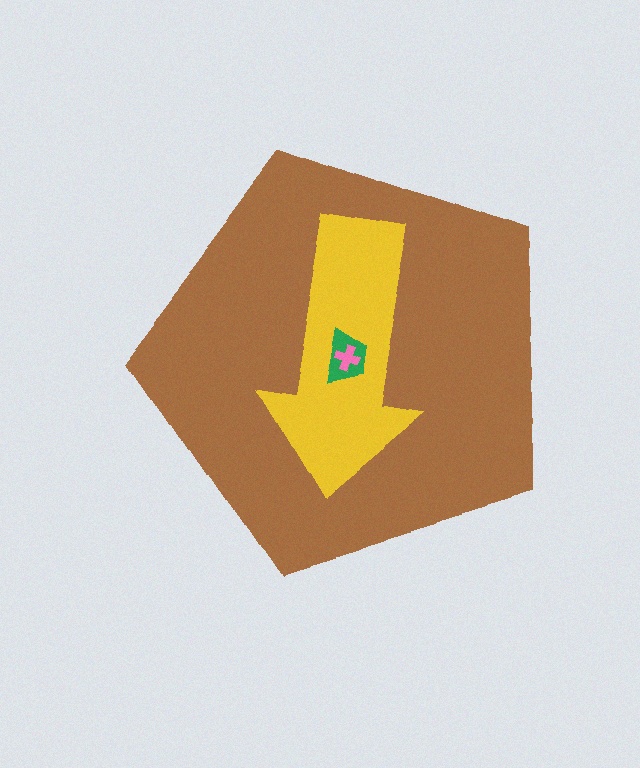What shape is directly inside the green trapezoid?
The pink cross.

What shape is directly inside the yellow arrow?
The green trapezoid.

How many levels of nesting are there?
4.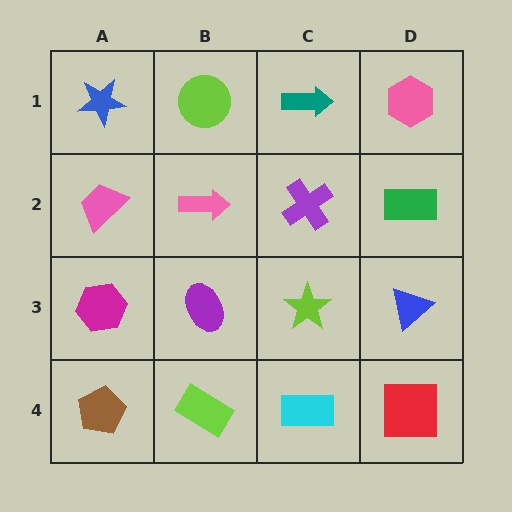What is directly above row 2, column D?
A pink hexagon.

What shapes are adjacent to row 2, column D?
A pink hexagon (row 1, column D), a blue triangle (row 3, column D), a purple cross (row 2, column C).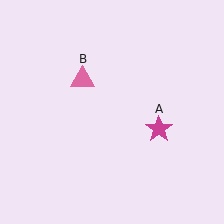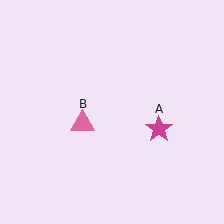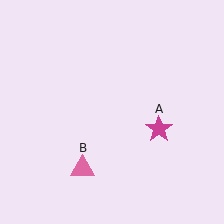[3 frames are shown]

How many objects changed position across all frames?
1 object changed position: pink triangle (object B).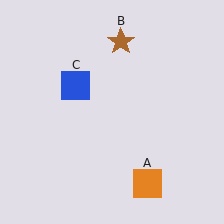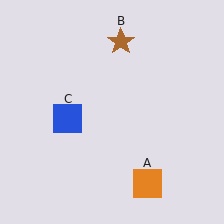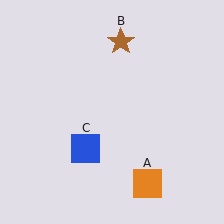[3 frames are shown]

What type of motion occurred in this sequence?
The blue square (object C) rotated counterclockwise around the center of the scene.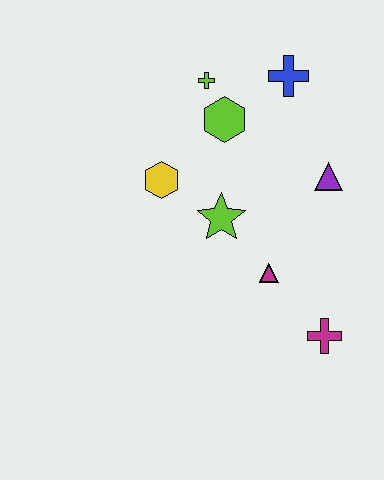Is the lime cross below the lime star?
No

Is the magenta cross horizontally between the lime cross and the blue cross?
No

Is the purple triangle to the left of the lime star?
No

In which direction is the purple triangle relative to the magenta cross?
The purple triangle is above the magenta cross.